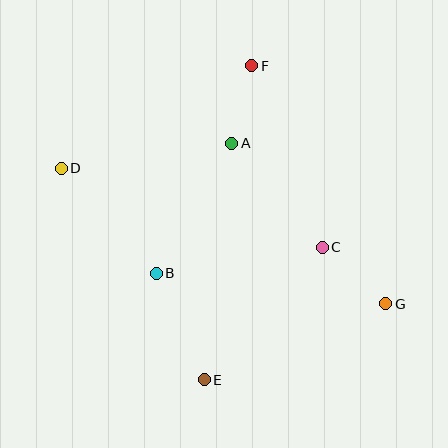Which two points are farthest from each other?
Points D and G are farthest from each other.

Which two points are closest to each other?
Points A and F are closest to each other.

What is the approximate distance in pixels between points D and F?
The distance between D and F is approximately 216 pixels.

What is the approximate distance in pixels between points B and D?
The distance between B and D is approximately 142 pixels.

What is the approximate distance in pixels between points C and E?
The distance between C and E is approximately 177 pixels.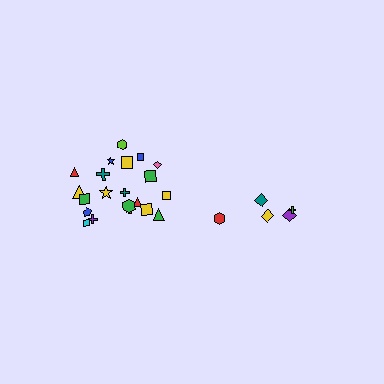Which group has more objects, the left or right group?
The left group.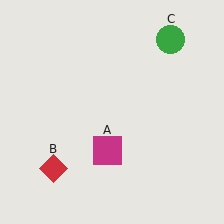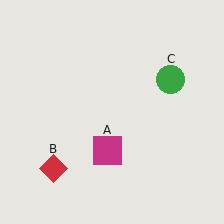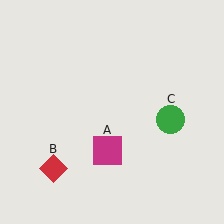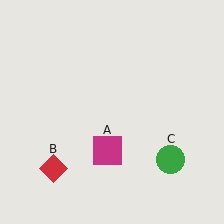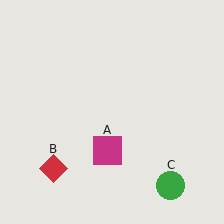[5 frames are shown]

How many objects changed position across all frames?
1 object changed position: green circle (object C).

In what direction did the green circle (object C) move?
The green circle (object C) moved down.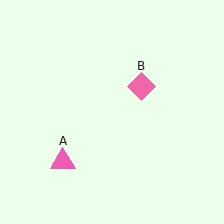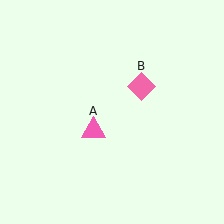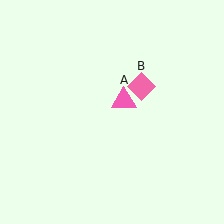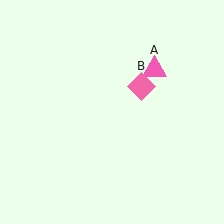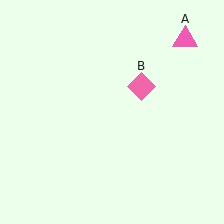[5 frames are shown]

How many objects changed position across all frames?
1 object changed position: pink triangle (object A).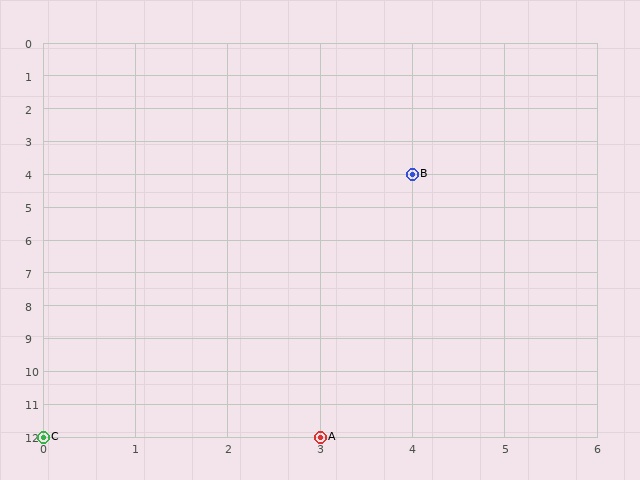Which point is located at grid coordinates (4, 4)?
Point B is at (4, 4).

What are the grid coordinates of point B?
Point B is at grid coordinates (4, 4).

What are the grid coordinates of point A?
Point A is at grid coordinates (3, 12).